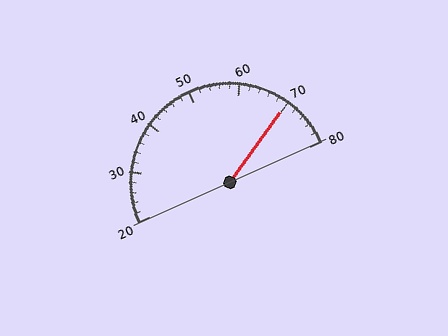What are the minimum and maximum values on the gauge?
The gauge ranges from 20 to 80.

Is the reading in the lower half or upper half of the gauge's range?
The reading is in the upper half of the range (20 to 80).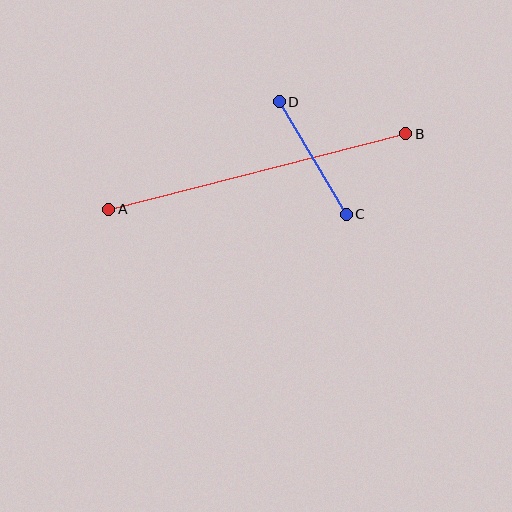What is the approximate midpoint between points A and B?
The midpoint is at approximately (257, 172) pixels.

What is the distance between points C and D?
The distance is approximately 131 pixels.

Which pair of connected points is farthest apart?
Points A and B are farthest apart.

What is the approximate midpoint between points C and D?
The midpoint is at approximately (313, 158) pixels.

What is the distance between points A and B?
The distance is approximately 307 pixels.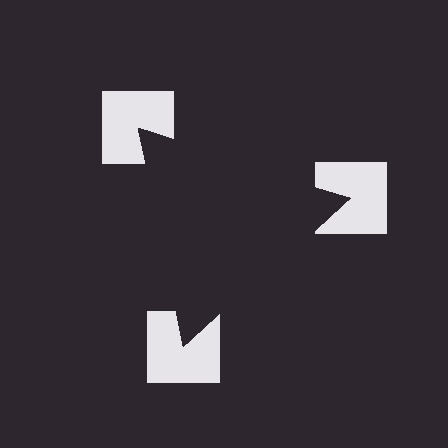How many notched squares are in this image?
There are 3 — one at each vertex of the illusory triangle.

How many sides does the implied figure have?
3 sides.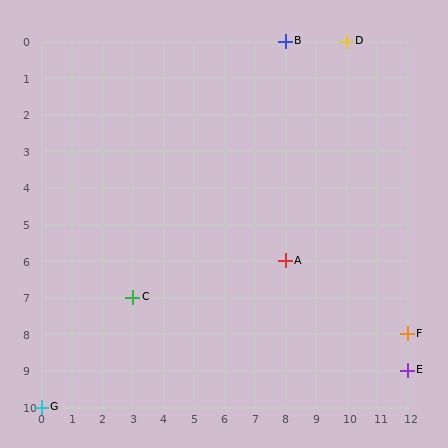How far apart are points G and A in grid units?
Points G and A are 8 columns and 4 rows apart (about 8.9 grid units diagonally).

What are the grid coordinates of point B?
Point B is at grid coordinates (8, 0).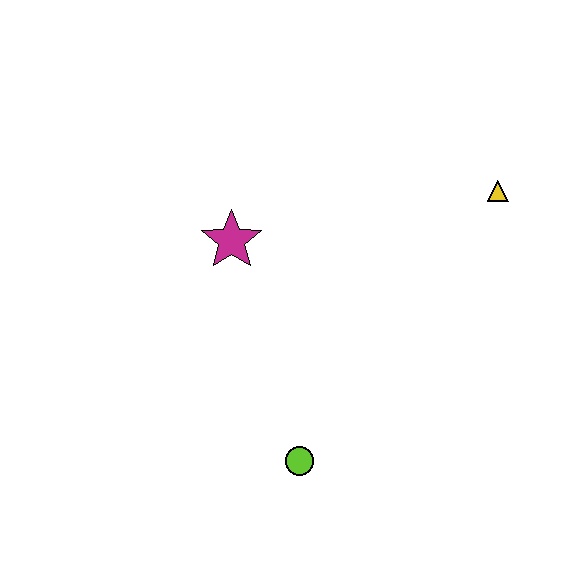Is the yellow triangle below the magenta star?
No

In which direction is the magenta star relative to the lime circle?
The magenta star is above the lime circle.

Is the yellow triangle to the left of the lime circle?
No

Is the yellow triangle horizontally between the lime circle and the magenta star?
No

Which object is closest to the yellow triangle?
The magenta star is closest to the yellow triangle.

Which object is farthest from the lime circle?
The yellow triangle is farthest from the lime circle.